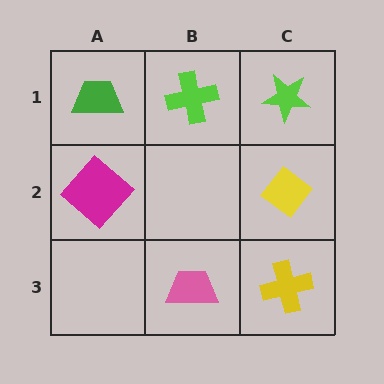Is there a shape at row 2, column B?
No, that cell is empty.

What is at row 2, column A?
A magenta diamond.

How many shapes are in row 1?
3 shapes.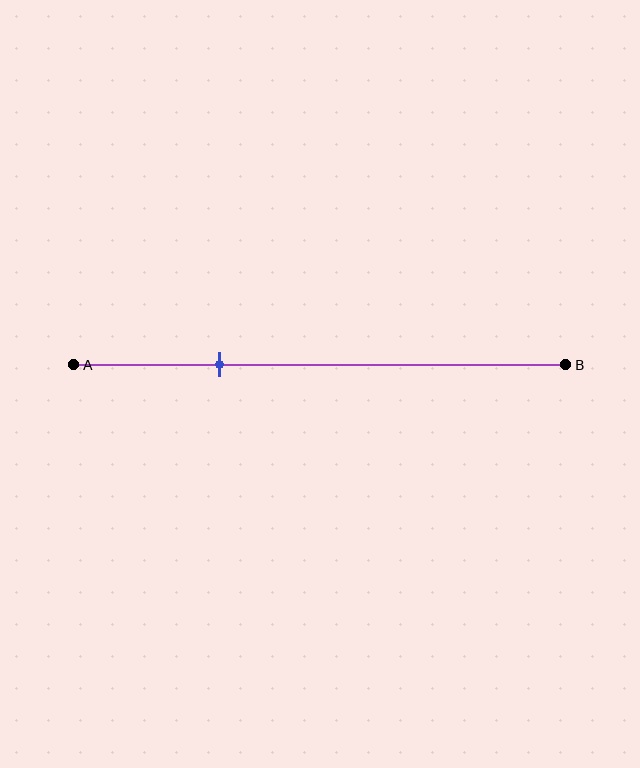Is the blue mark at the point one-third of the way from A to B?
No, the mark is at about 30% from A, not at the 33% one-third point.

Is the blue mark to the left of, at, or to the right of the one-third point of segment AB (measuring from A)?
The blue mark is to the left of the one-third point of segment AB.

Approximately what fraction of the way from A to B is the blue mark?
The blue mark is approximately 30% of the way from A to B.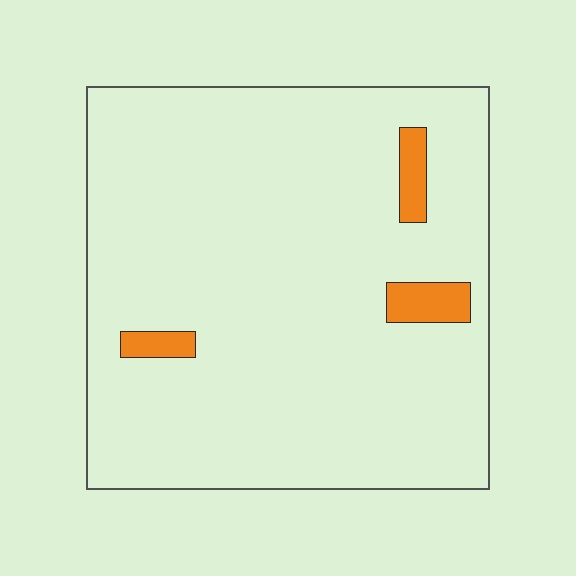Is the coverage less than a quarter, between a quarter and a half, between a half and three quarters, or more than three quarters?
Less than a quarter.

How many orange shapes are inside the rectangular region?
3.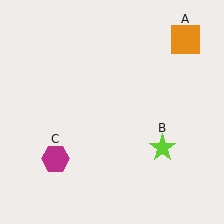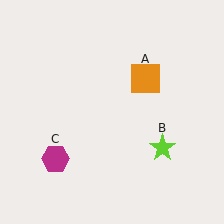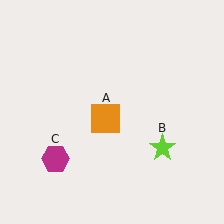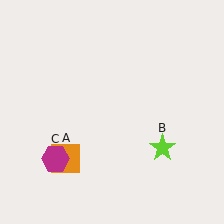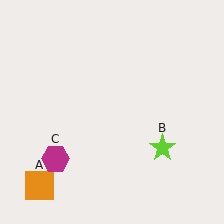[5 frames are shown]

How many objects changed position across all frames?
1 object changed position: orange square (object A).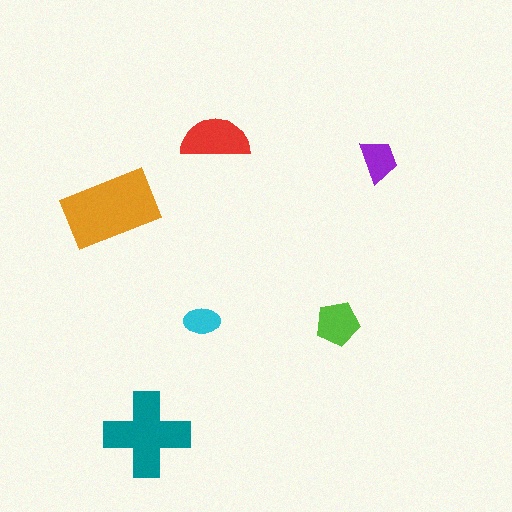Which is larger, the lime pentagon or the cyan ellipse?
The lime pentagon.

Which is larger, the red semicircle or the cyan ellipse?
The red semicircle.